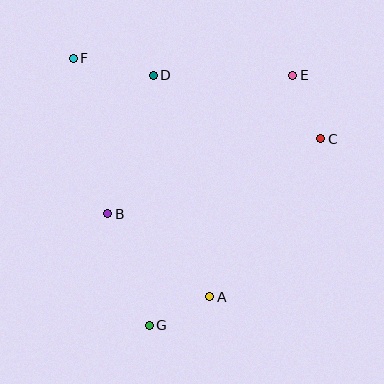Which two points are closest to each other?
Points A and G are closest to each other.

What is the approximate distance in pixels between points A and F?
The distance between A and F is approximately 275 pixels.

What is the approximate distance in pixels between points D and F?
The distance between D and F is approximately 82 pixels.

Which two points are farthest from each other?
Points E and G are farthest from each other.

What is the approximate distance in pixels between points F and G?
The distance between F and G is approximately 278 pixels.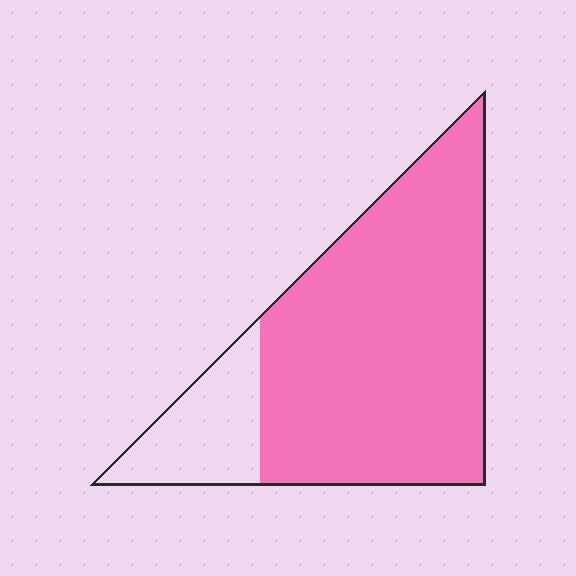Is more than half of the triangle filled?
Yes.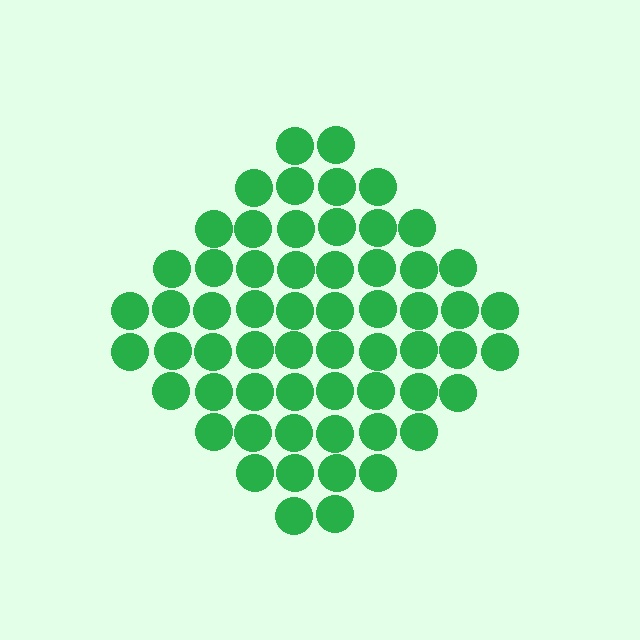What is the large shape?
The large shape is a diamond.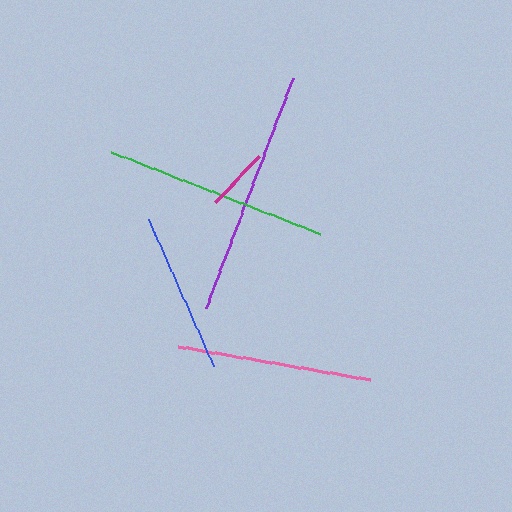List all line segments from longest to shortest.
From longest to shortest: purple, green, pink, blue, magenta.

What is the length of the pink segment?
The pink segment is approximately 195 pixels long.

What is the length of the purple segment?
The purple segment is approximately 246 pixels long.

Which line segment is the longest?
The purple line is the longest at approximately 246 pixels.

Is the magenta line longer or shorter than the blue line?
The blue line is longer than the magenta line.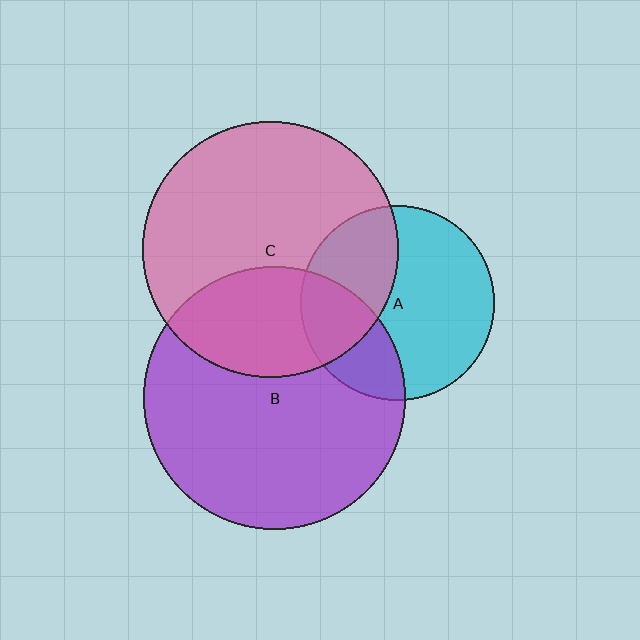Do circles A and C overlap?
Yes.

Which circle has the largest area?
Circle B (purple).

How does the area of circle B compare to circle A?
Approximately 1.8 times.